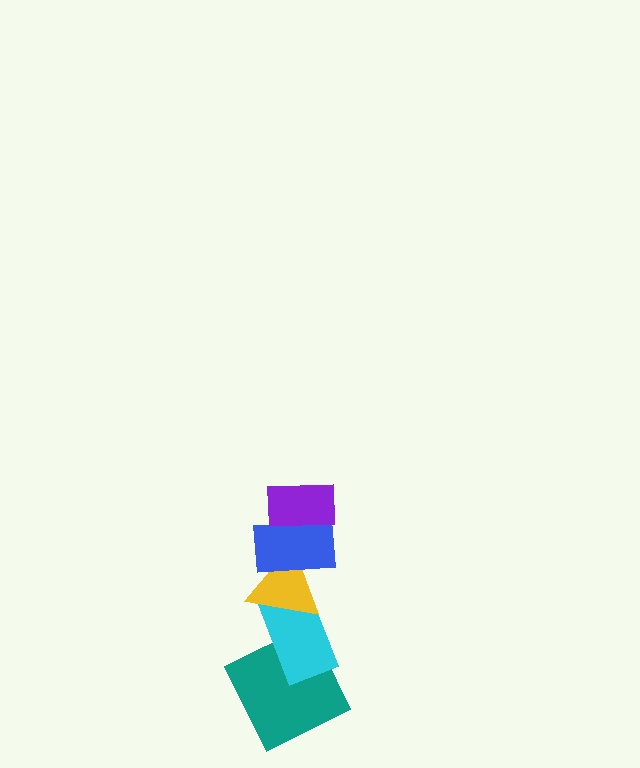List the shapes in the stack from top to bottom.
From top to bottom: the purple rectangle, the blue rectangle, the yellow triangle, the cyan rectangle, the teal square.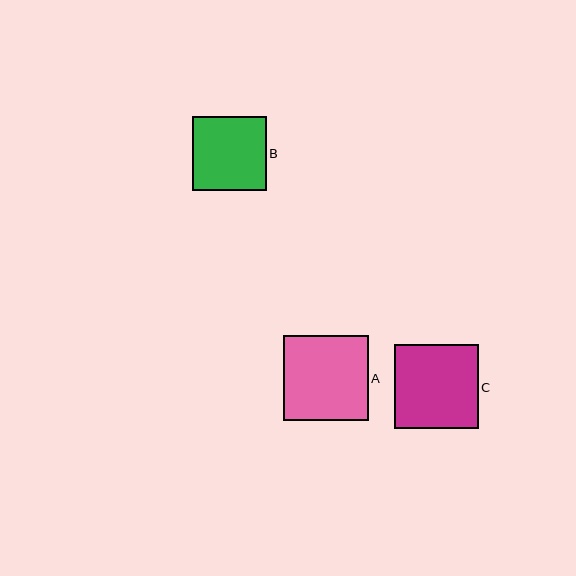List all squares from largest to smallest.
From largest to smallest: A, C, B.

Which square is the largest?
Square A is the largest with a size of approximately 85 pixels.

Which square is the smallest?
Square B is the smallest with a size of approximately 74 pixels.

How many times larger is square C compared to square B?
Square C is approximately 1.1 times the size of square B.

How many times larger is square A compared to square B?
Square A is approximately 1.2 times the size of square B.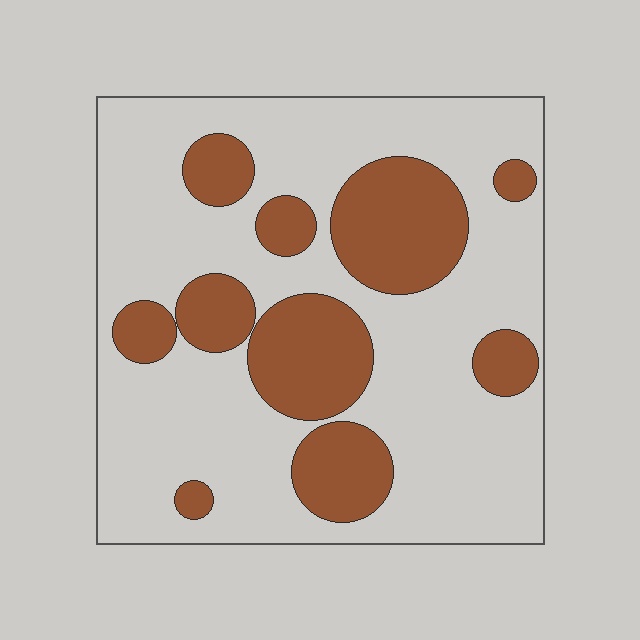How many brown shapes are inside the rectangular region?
10.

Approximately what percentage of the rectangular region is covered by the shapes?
Approximately 30%.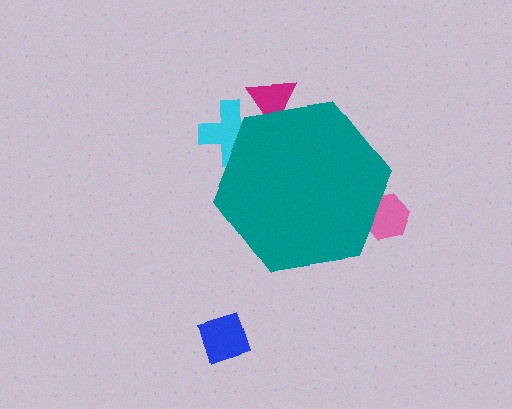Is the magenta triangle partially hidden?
Yes, the magenta triangle is partially hidden behind the teal hexagon.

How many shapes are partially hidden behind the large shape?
3 shapes are partially hidden.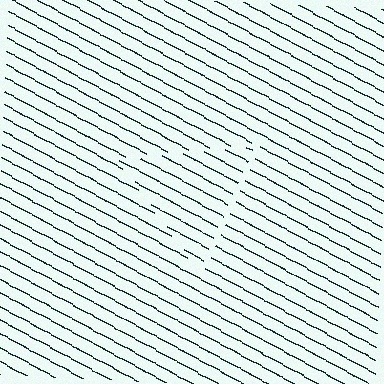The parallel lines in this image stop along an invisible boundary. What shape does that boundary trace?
An illusory triangle. The interior of the shape contains the same grating, shifted by half a period — the contour is defined by the phase discontinuity where line-ends from the inner and outer gratings abut.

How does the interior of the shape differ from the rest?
The interior of the shape contains the same grating, shifted by half a period — the contour is defined by the phase discontinuity where line-ends from the inner and outer gratings abut.